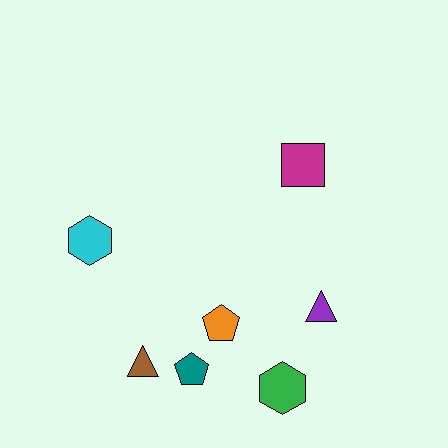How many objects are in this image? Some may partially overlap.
There are 7 objects.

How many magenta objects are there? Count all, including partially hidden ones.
There is 1 magenta object.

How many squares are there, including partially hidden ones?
There is 1 square.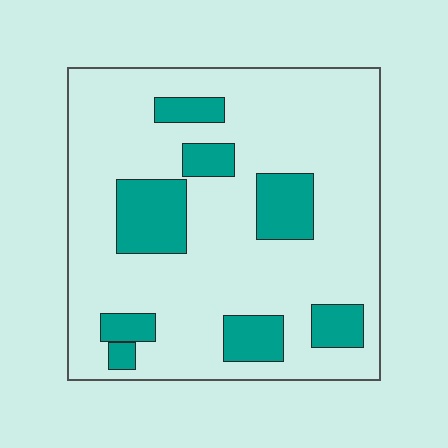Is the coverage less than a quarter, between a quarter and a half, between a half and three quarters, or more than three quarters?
Less than a quarter.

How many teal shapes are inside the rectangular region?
8.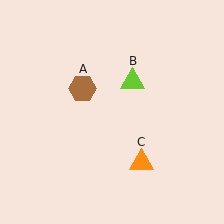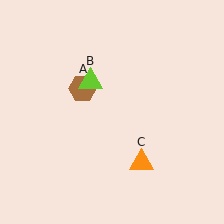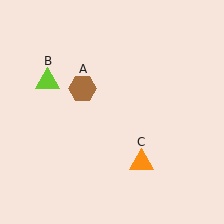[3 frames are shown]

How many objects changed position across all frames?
1 object changed position: lime triangle (object B).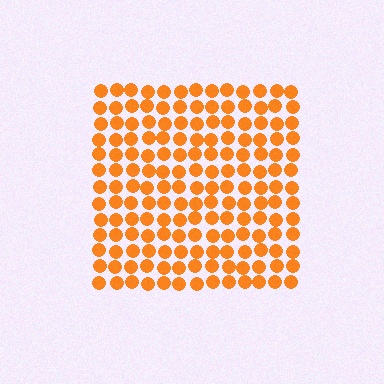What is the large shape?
The large shape is a square.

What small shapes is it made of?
It is made of small circles.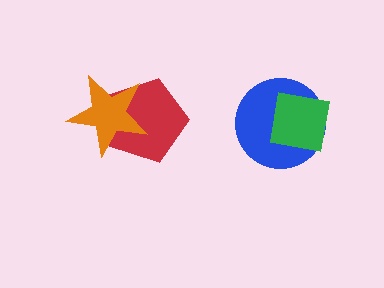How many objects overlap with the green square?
1 object overlaps with the green square.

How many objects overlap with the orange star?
1 object overlaps with the orange star.